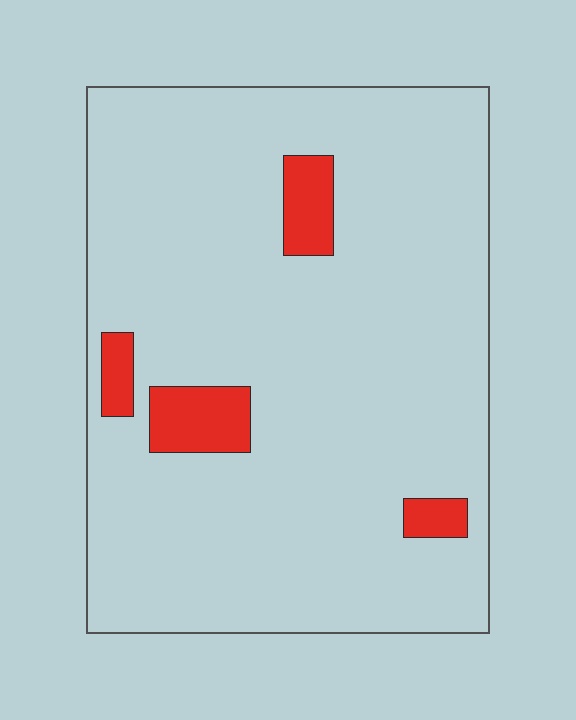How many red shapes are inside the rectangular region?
4.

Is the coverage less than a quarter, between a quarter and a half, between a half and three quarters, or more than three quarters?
Less than a quarter.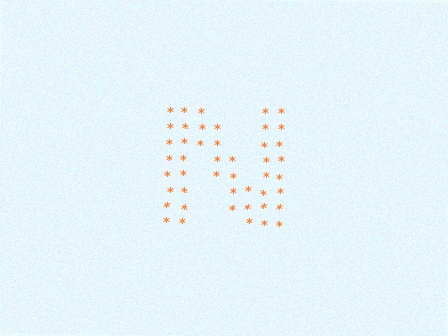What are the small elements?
The small elements are asterisks.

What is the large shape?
The large shape is the letter N.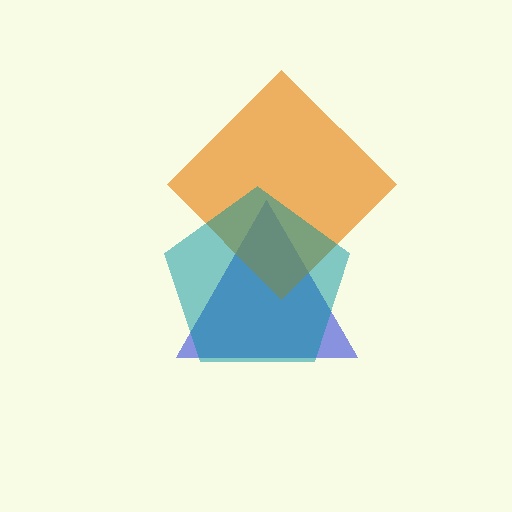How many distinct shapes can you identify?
There are 3 distinct shapes: a blue triangle, an orange diamond, a teal pentagon.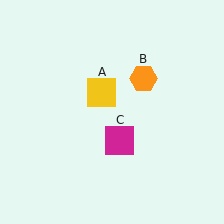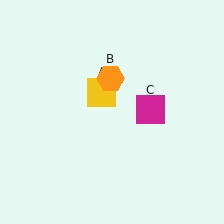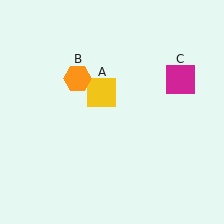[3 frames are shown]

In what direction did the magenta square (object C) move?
The magenta square (object C) moved up and to the right.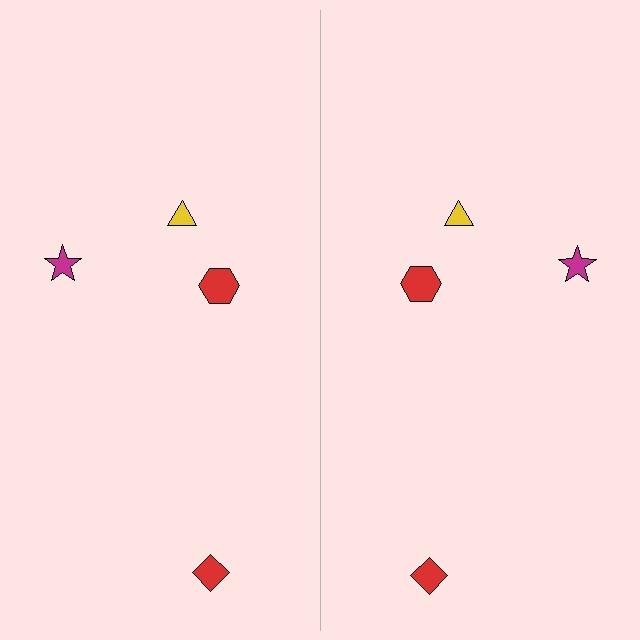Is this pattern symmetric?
Yes, this pattern has bilateral (reflection) symmetry.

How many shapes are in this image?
There are 8 shapes in this image.